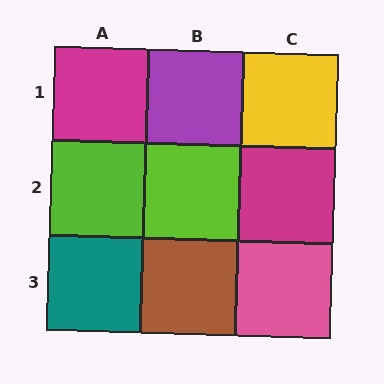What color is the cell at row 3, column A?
Teal.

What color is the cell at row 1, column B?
Purple.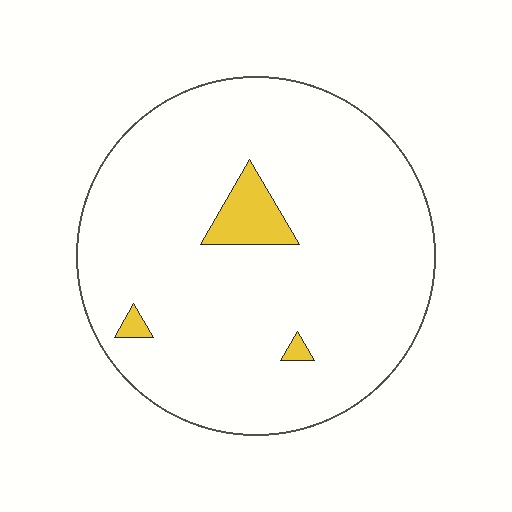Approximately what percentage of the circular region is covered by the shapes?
Approximately 5%.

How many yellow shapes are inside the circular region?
3.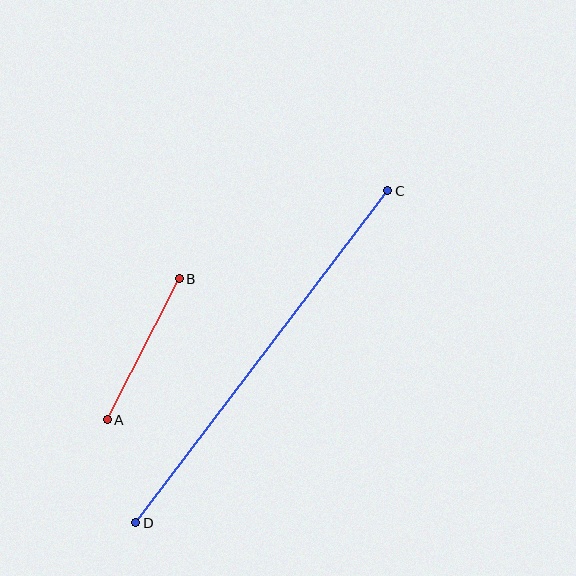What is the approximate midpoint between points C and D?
The midpoint is at approximately (262, 357) pixels.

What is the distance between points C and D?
The distance is approximately 416 pixels.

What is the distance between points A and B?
The distance is approximately 158 pixels.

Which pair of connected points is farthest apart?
Points C and D are farthest apart.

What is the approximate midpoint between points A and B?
The midpoint is at approximately (143, 349) pixels.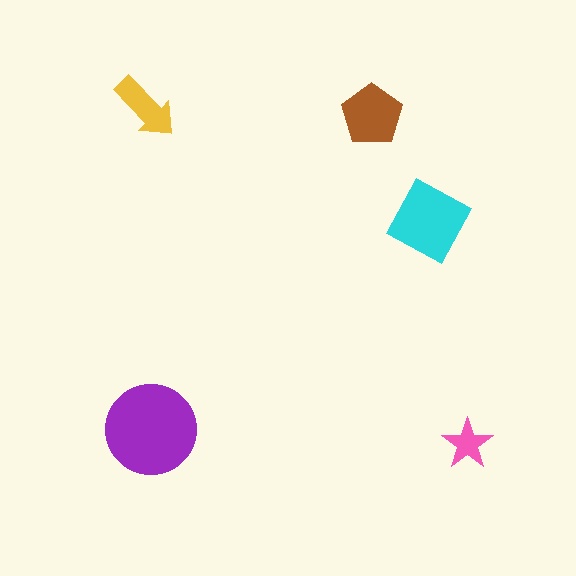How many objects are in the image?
There are 5 objects in the image.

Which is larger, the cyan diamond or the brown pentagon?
The cyan diamond.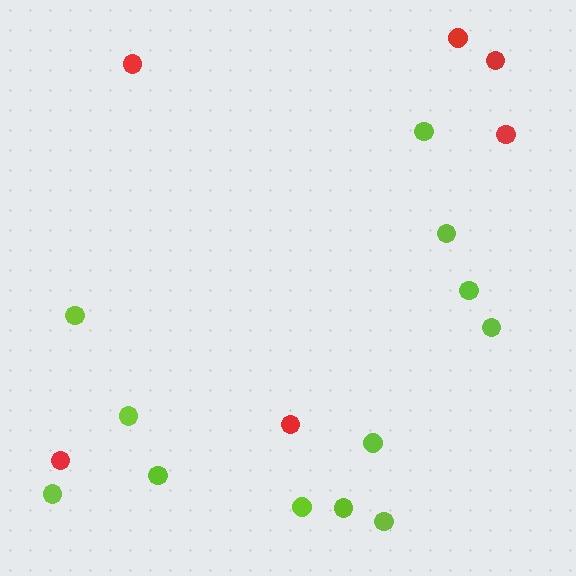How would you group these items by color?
There are 2 groups: one group of lime circles (12) and one group of red circles (6).